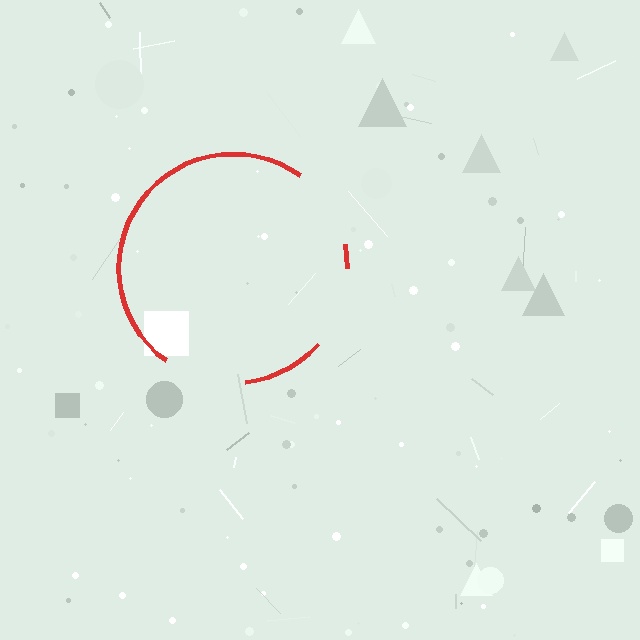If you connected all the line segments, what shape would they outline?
They would outline a circle.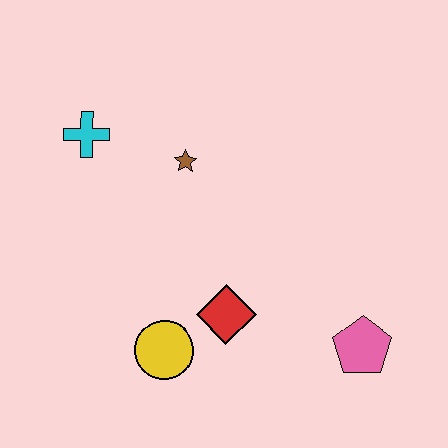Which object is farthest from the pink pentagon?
The cyan cross is farthest from the pink pentagon.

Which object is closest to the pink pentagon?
The red diamond is closest to the pink pentagon.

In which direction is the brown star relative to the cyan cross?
The brown star is to the right of the cyan cross.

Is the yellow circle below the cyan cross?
Yes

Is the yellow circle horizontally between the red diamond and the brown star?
No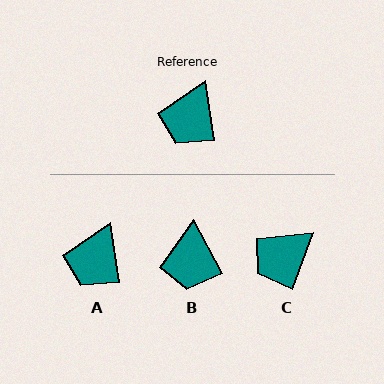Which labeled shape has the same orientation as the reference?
A.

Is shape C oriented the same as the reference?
No, it is off by about 29 degrees.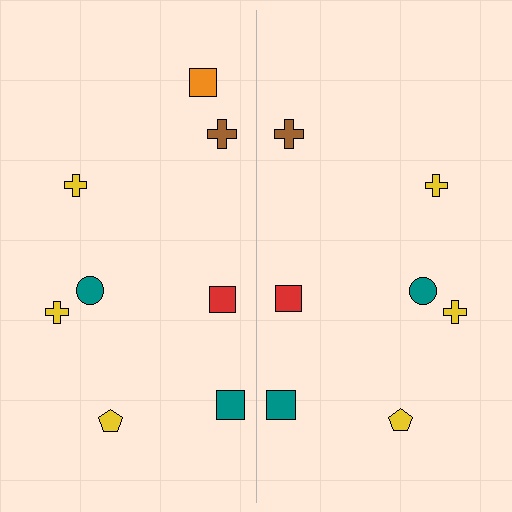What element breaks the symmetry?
A orange square is missing from the right side.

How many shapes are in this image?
There are 15 shapes in this image.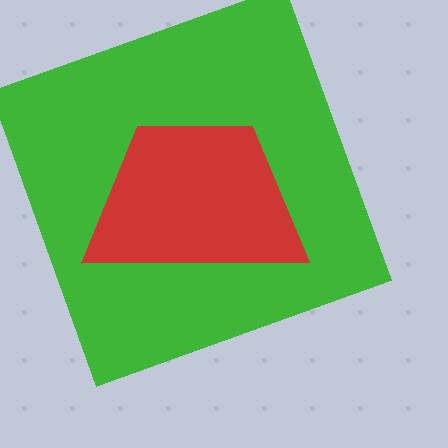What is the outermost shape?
The green square.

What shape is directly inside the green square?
The red trapezoid.